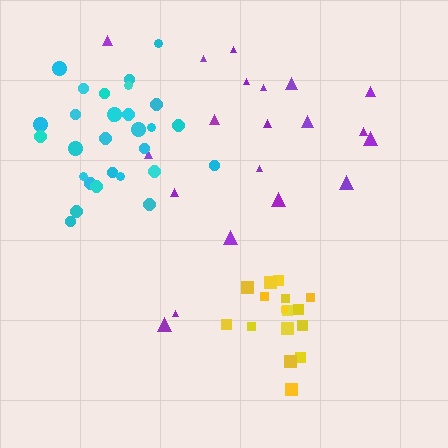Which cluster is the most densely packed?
Yellow.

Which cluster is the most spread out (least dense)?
Purple.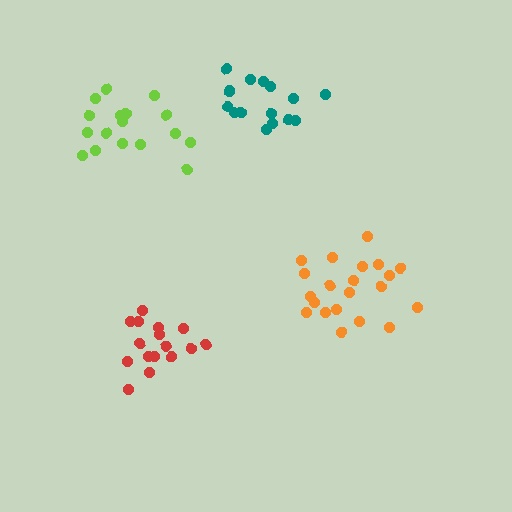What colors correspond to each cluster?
The clusters are colored: red, lime, teal, orange.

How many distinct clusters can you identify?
There are 4 distinct clusters.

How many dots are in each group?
Group 1: 16 dots, Group 2: 17 dots, Group 3: 16 dots, Group 4: 21 dots (70 total).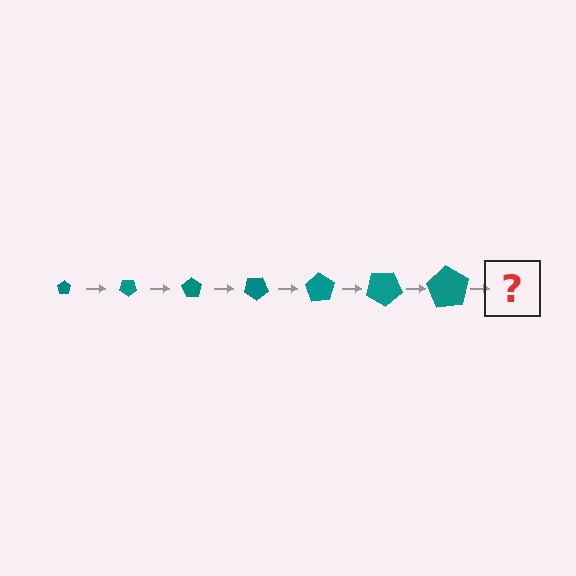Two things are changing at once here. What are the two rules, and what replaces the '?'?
The two rules are that the pentagon grows larger each step and it rotates 35 degrees each step. The '?' should be a pentagon, larger than the previous one and rotated 245 degrees from the start.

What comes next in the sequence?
The next element should be a pentagon, larger than the previous one and rotated 245 degrees from the start.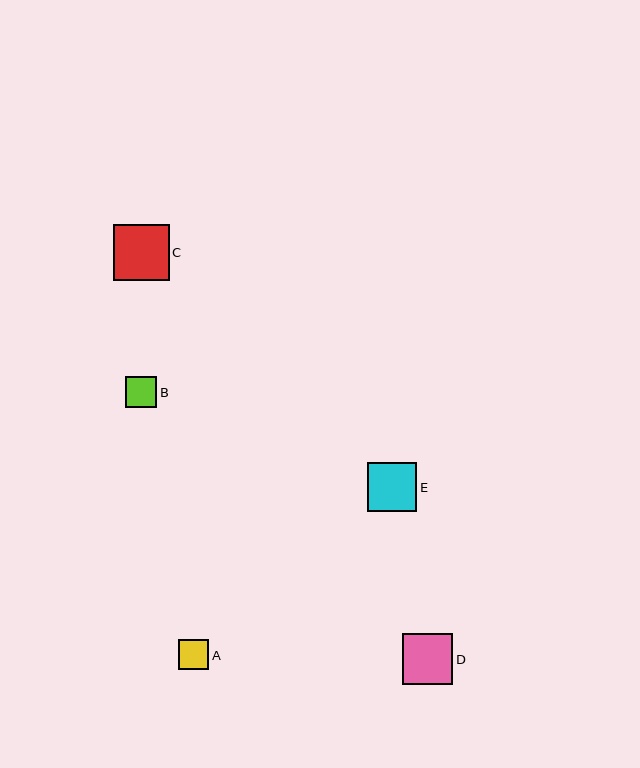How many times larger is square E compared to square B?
Square E is approximately 1.6 times the size of square B.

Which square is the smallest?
Square A is the smallest with a size of approximately 30 pixels.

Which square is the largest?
Square C is the largest with a size of approximately 56 pixels.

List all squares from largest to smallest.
From largest to smallest: C, D, E, B, A.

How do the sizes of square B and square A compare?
Square B and square A are approximately the same size.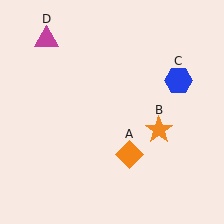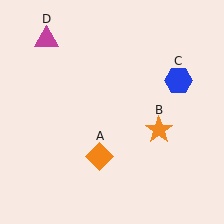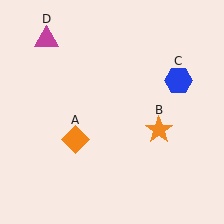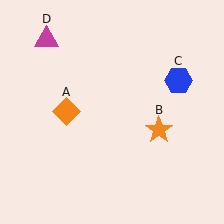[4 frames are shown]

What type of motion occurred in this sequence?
The orange diamond (object A) rotated clockwise around the center of the scene.